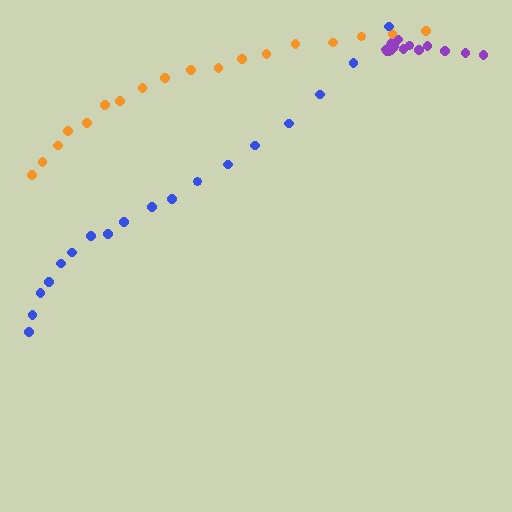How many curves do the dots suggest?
There are 3 distinct paths.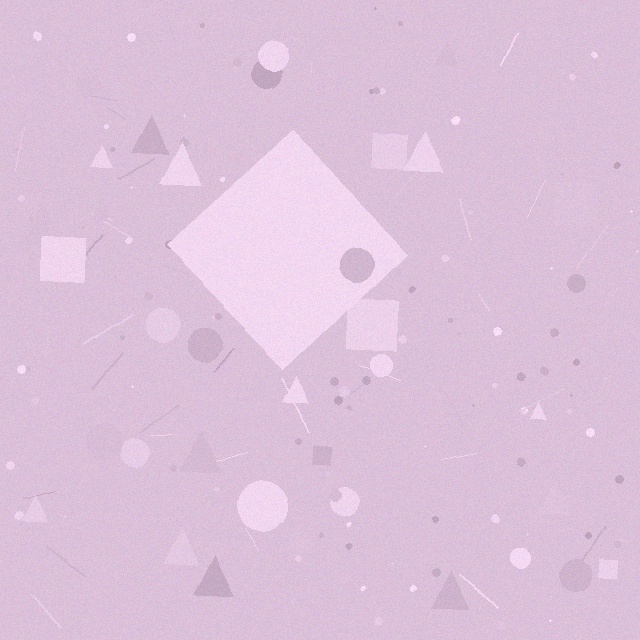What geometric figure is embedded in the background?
A diamond is embedded in the background.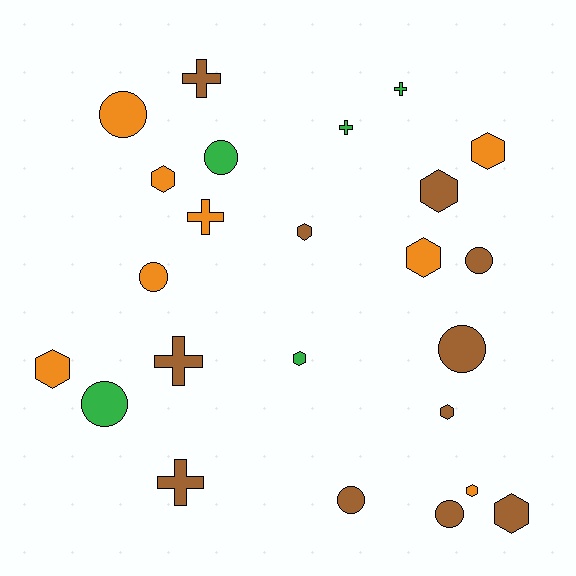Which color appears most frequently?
Brown, with 11 objects.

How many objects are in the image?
There are 24 objects.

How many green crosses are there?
There are 2 green crosses.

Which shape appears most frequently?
Hexagon, with 10 objects.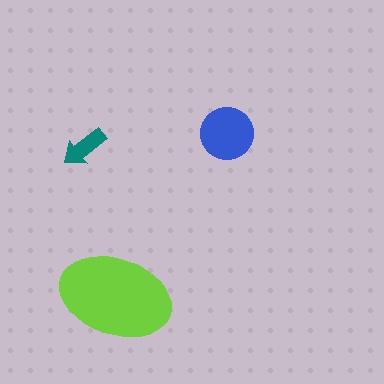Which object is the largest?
The lime ellipse.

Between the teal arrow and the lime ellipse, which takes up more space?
The lime ellipse.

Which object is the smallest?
The teal arrow.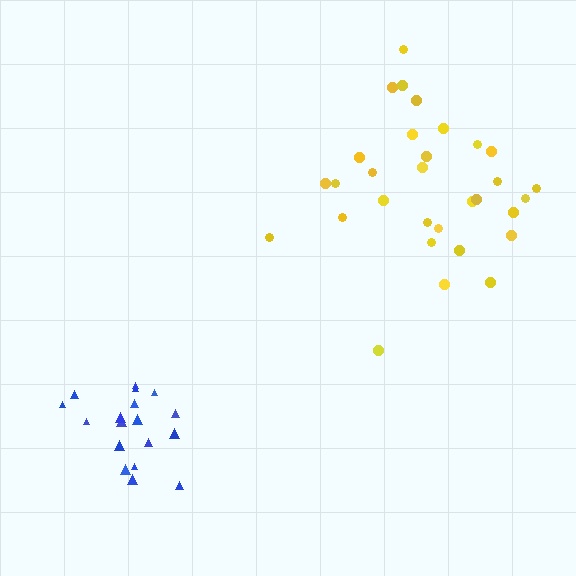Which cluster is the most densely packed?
Blue.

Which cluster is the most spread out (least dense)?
Yellow.